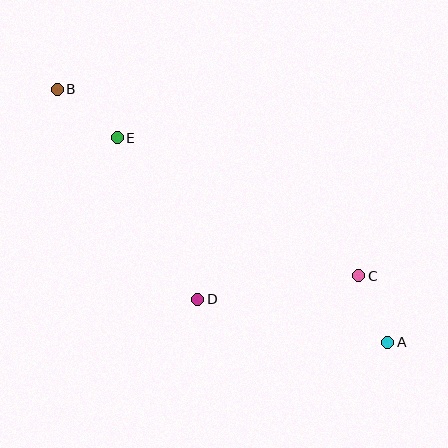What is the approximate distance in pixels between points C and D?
The distance between C and D is approximately 163 pixels.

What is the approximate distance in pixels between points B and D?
The distance between B and D is approximately 253 pixels.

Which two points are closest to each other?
Points A and C are closest to each other.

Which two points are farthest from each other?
Points A and B are farthest from each other.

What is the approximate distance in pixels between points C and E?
The distance between C and E is approximately 278 pixels.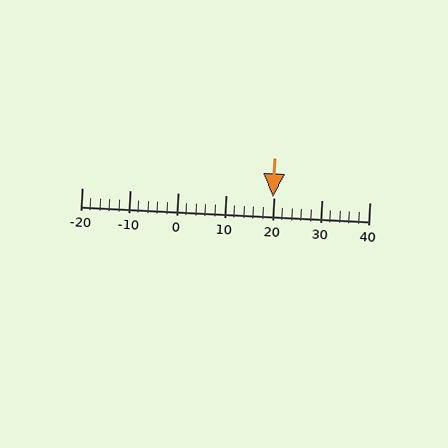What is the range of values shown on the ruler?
The ruler shows values from -20 to 40.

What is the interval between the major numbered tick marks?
The major tick marks are spaced 10 units apart.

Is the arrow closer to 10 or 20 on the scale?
The arrow is closer to 20.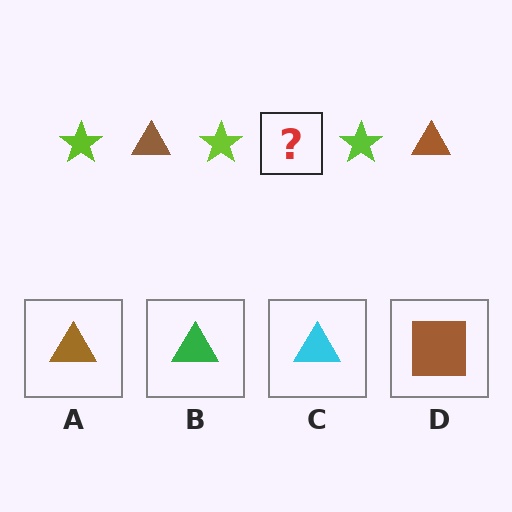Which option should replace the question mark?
Option A.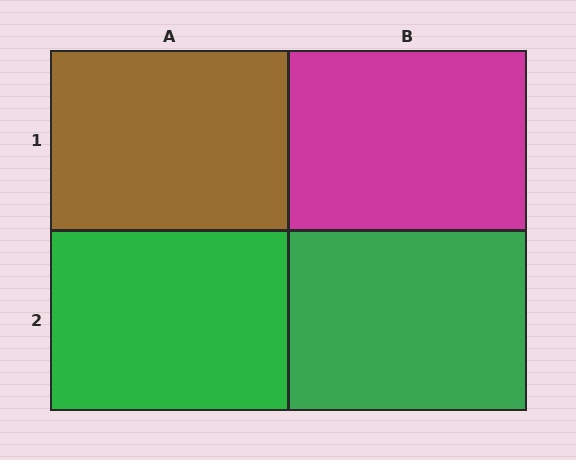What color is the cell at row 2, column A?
Green.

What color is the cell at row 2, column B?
Green.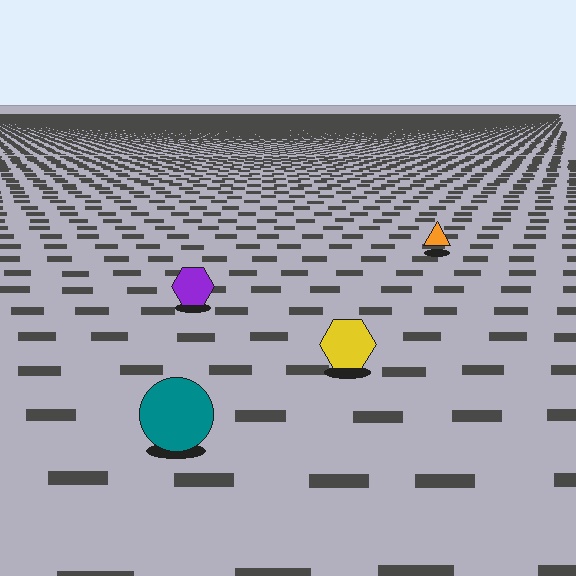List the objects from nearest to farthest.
From nearest to farthest: the teal circle, the yellow hexagon, the purple hexagon, the orange triangle.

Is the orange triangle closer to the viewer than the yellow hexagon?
No. The yellow hexagon is closer — you can tell from the texture gradient: the ground texture is coarser near it.